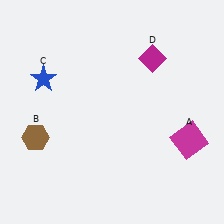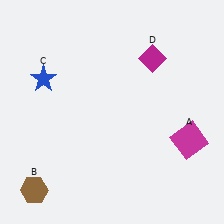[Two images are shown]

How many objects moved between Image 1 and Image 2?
1 object moved between the two images.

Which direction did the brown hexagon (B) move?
The brown hexagon (B) moved down.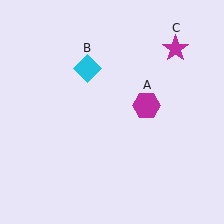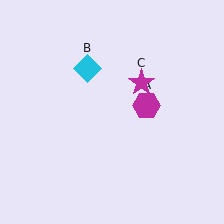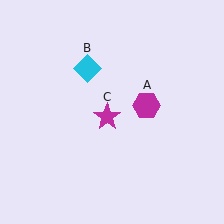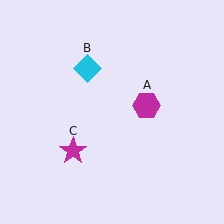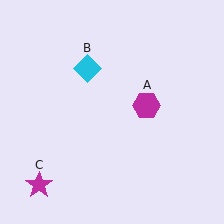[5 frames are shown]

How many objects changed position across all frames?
1 object changed position: magenta star (object C).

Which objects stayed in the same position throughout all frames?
Magenta hexagon (object A) and cyan diamond (object B) remained stationary.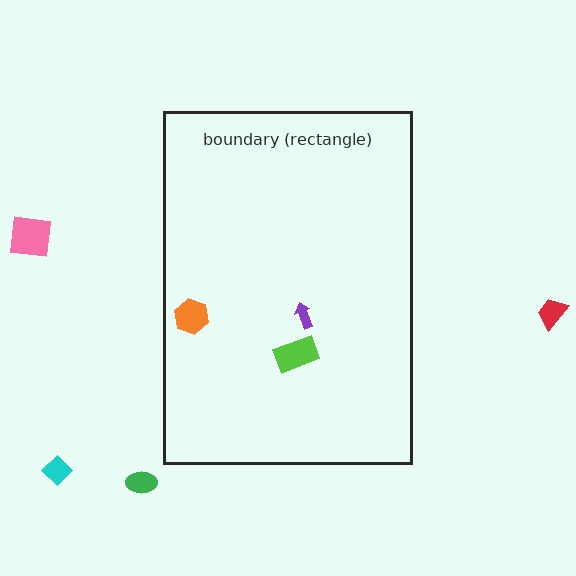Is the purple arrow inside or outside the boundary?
Inside.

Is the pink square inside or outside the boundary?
Outside.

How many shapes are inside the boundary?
3 inside, 4 outside.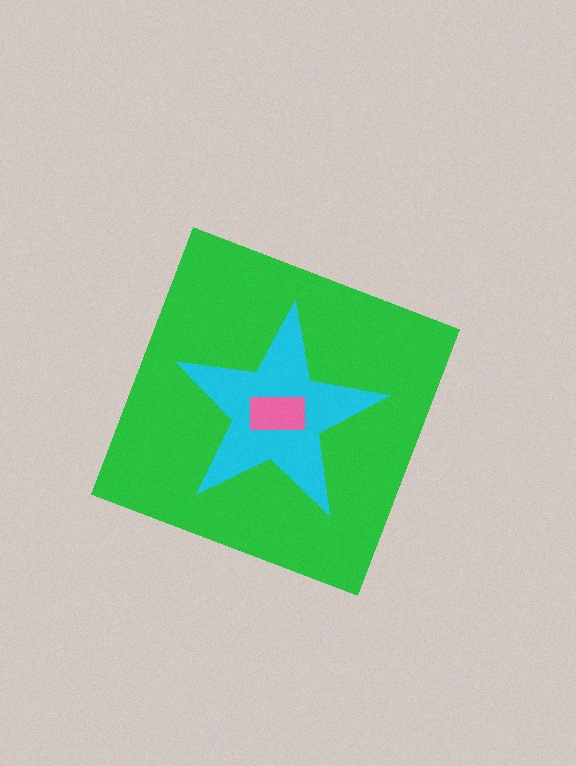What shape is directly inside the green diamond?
The cyan star.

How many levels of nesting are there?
3.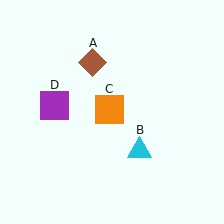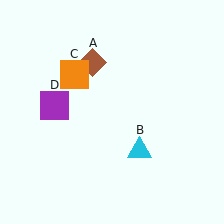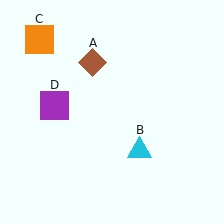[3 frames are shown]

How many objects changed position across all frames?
1 object changed position: orange square (object C).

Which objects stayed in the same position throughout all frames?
Brown diamond (object A) and cyan triangle (object B) and purple square (object D) remained stationary.